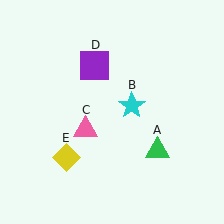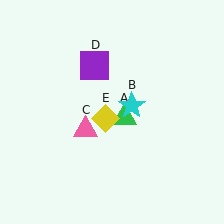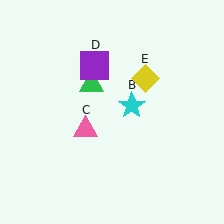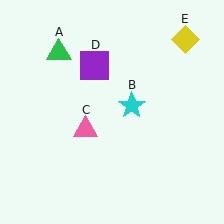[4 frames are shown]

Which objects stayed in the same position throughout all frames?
Cyan star (object B) and pink triangle (object C) and purple square (object D) remained stationary.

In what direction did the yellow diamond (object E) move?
The yellow diamond (object E) moved up and to the right.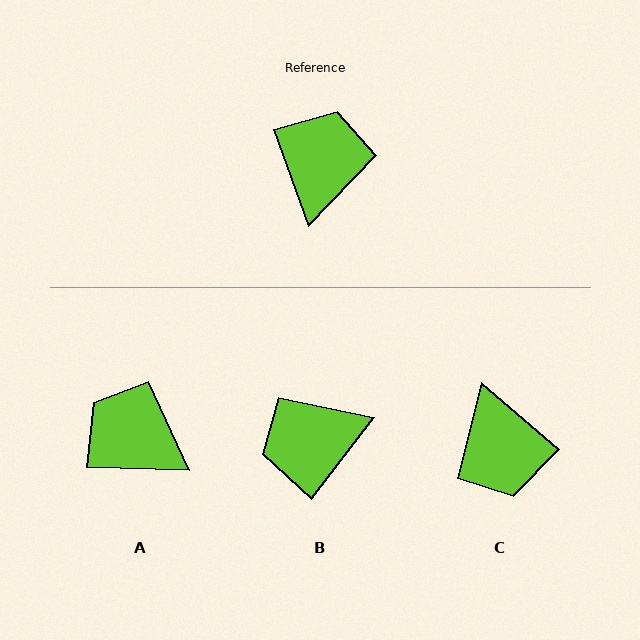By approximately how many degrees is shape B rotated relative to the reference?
Approximately 123 degrees counter-clockwise.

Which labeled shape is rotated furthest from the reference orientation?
C, about 150 degrees away.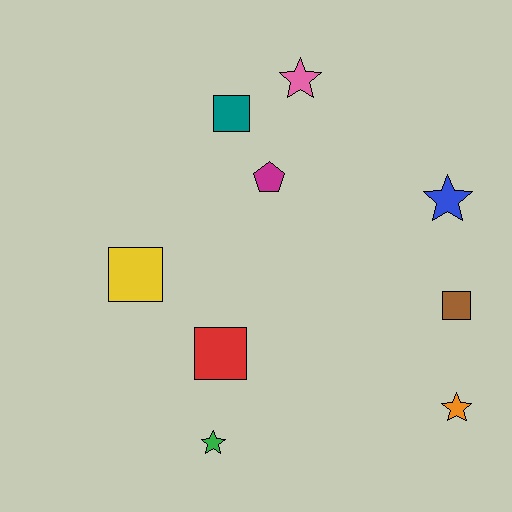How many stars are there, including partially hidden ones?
There are 4 stars.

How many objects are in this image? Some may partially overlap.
There are 9 objects.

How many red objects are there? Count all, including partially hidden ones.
There is 1 red object.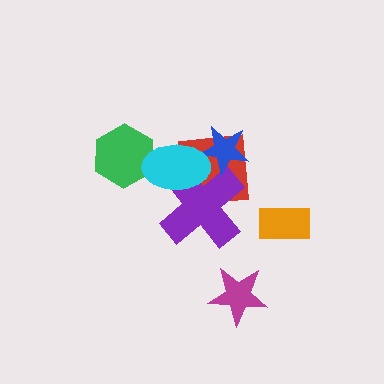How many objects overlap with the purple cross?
3 objects overlap with the purple cross.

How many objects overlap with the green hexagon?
1 object overlaps with the green hexagon.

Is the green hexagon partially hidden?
Yes, it is partially covered by another shape.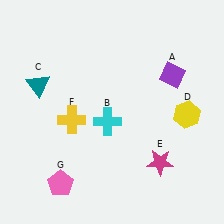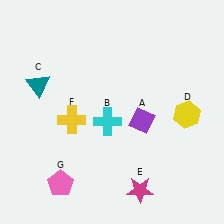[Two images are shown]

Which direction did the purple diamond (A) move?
The purple diamond (A) moved down.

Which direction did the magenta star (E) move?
The magenta star (E) moved down.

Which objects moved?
The objects that moved are: the purple diamond (A), the magenta star (E).